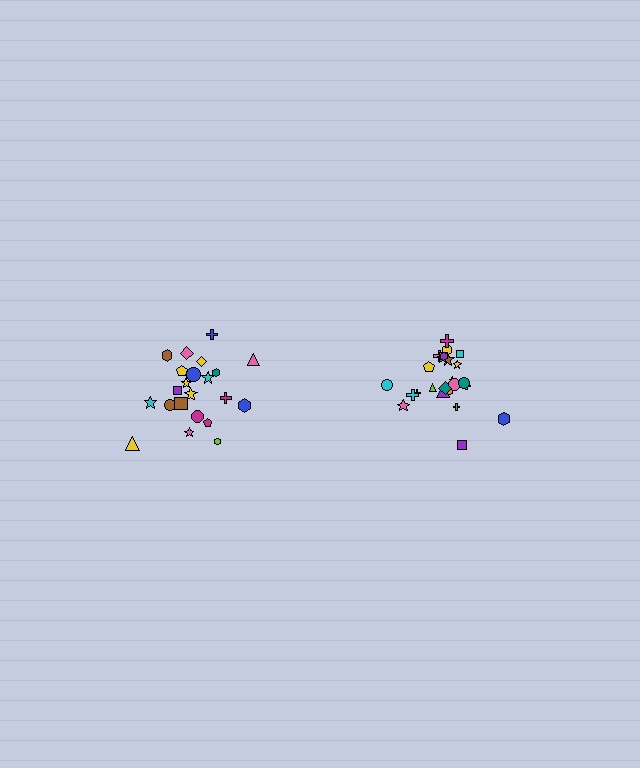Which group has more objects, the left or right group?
The right group.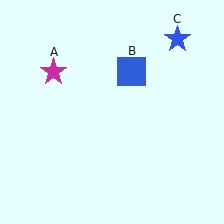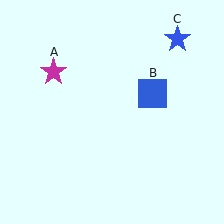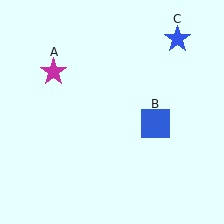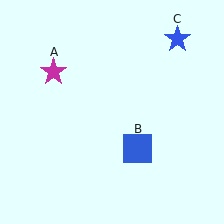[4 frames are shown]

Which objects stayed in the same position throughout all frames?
Magenta star (object A) and blue star (object C) remained stationary.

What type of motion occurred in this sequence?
The blue square (object B) rotated clockwise around the center of the scene.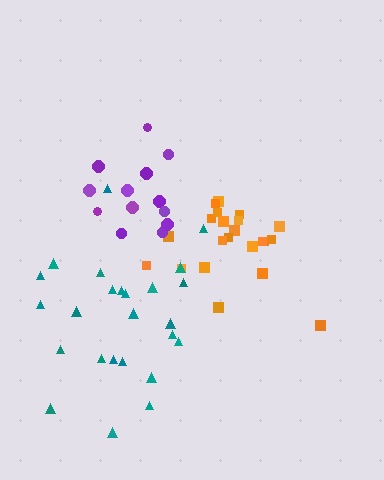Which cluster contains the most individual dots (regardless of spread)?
Teal (25).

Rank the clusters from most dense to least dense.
orange, purple, teal.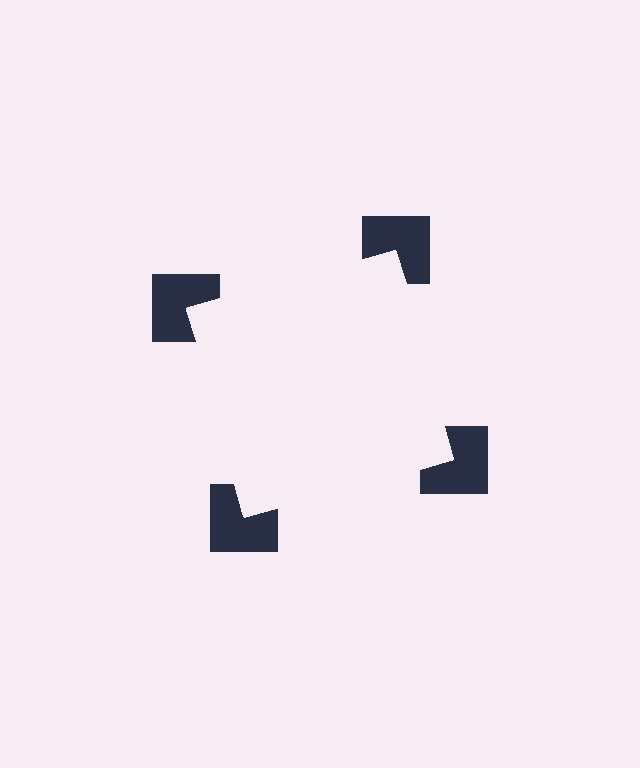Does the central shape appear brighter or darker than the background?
It typically appears slightly brighter than the background, even though no actual brightness change is drawn.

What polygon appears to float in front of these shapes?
An illusory square — its edges are inferred from the aligned wedge cuts in the notched squares, not physically drawn.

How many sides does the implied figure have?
4 sides.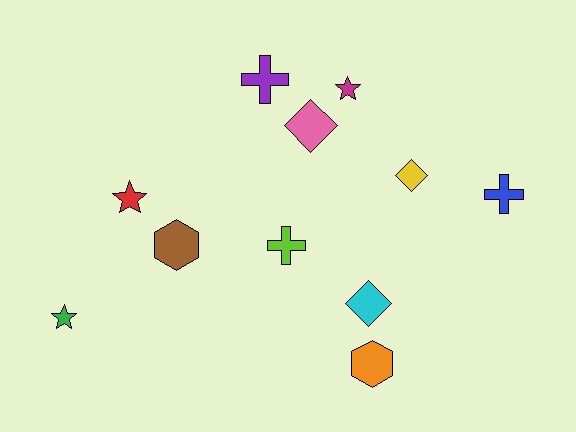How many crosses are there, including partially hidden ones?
There are 3 crosses.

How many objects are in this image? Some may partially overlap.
There are 11 objects.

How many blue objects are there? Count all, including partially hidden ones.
There is 1 blue object.